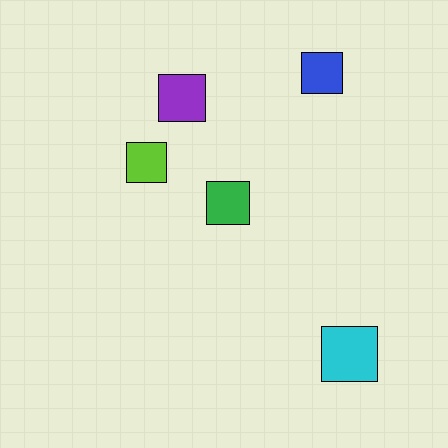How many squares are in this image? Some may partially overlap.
There are 5 squares.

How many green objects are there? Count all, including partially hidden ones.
There is 1 green object.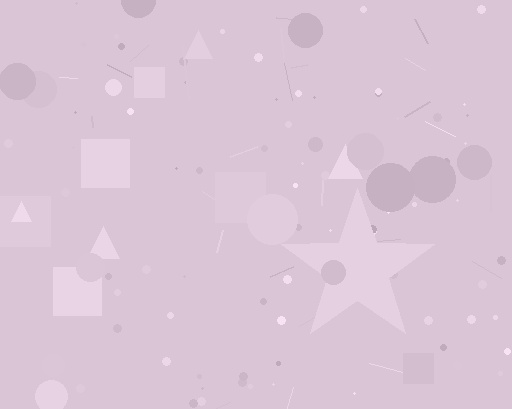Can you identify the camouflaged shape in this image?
The camouflaged shape is a star.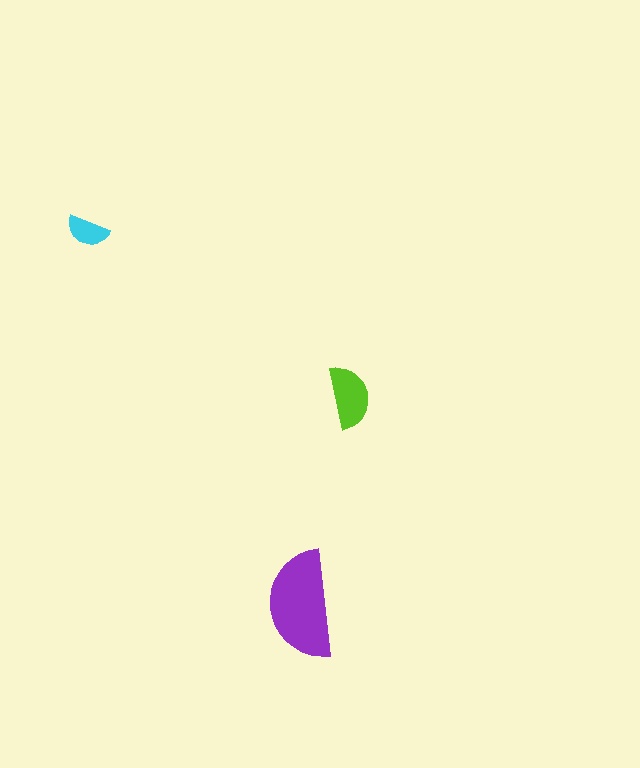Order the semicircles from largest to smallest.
the purple one, the lime one, the cyan one.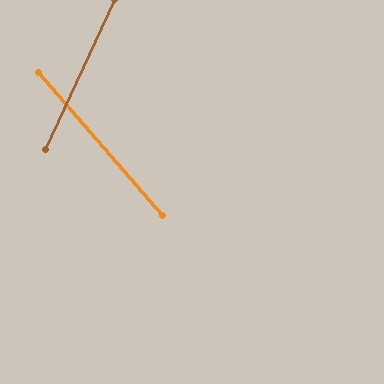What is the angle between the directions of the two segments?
Approximately 66 degrees.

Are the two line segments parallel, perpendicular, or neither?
Neither parallel nor perpendicular — they differ by about 66°.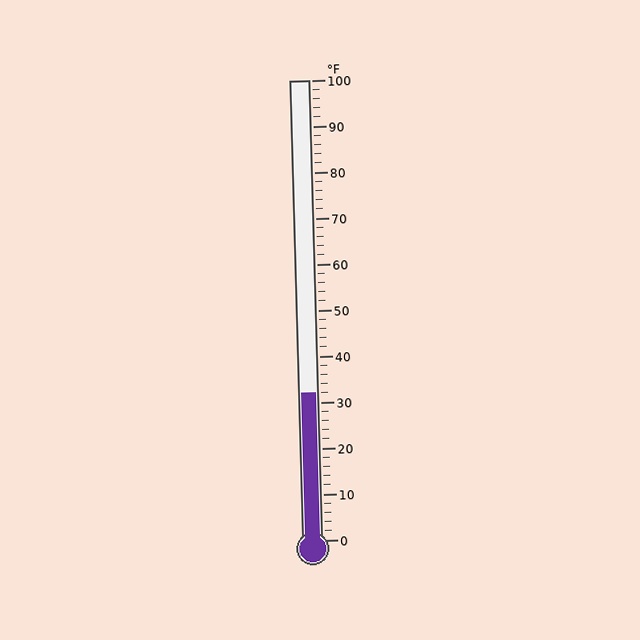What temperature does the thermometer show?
The thermometer shows approximately 32°F.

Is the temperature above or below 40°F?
The temperature is below 40°F.